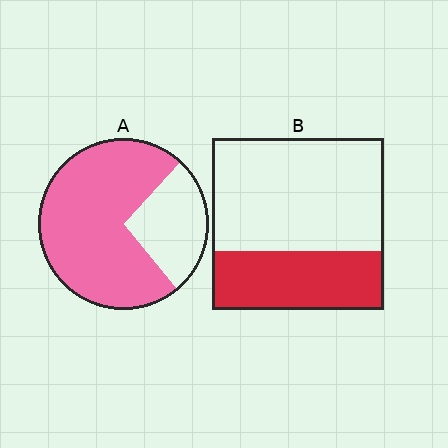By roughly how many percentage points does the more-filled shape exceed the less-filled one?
By roughly 40 percentage points (A over B).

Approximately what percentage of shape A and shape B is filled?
A is approximately 75% and B is approximately 35%.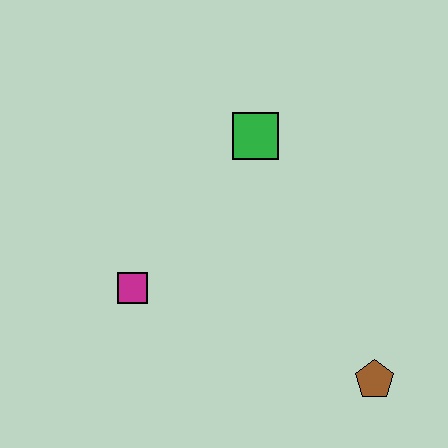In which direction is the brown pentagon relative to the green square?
The brown pentagon is below the green square.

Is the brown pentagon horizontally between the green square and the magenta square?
No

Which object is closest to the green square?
The magenta square is closest to the green square.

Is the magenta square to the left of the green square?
Yes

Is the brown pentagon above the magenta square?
No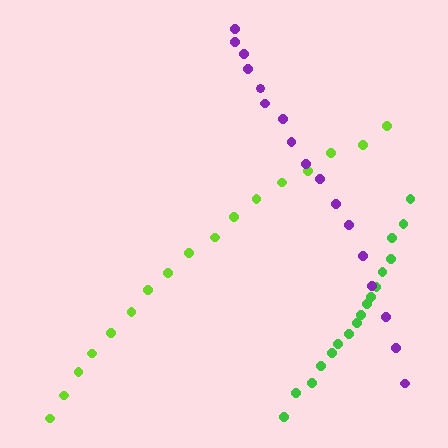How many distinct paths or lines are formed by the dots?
There are 3 distinct paths.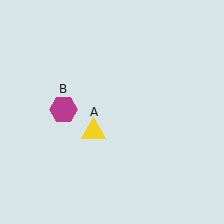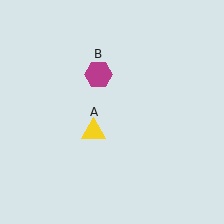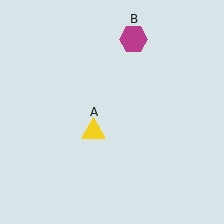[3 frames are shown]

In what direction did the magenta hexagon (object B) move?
The magenta hexagon (object B) moved up and to the right.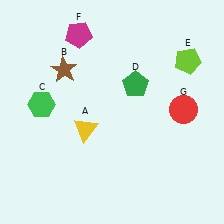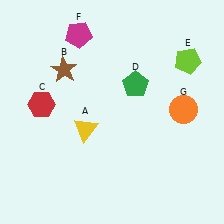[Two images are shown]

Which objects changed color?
C changed from green to red. G changed from red to orange.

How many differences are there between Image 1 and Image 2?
There are 2 differences between the two images.